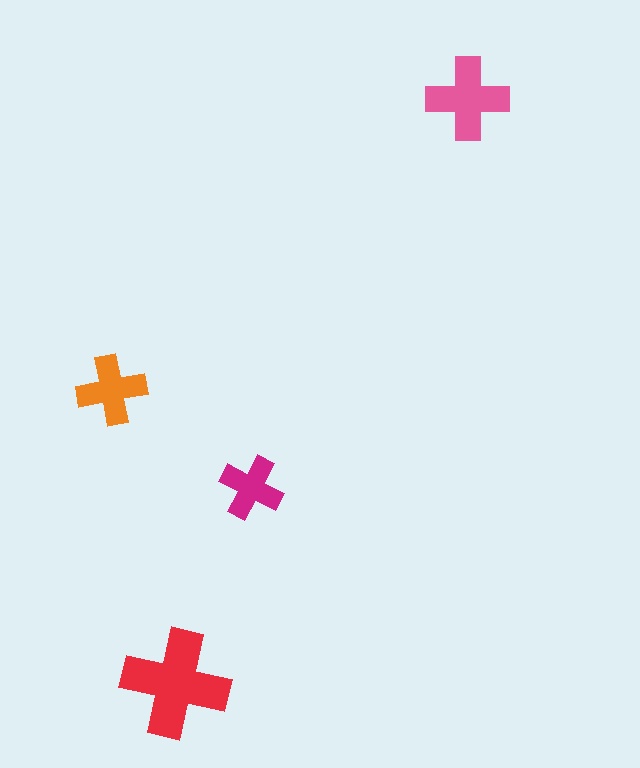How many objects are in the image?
There are 4 objects in the image.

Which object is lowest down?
The red cross is bottommost.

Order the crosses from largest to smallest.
the red one, the pink one, the orange one, the magenta one.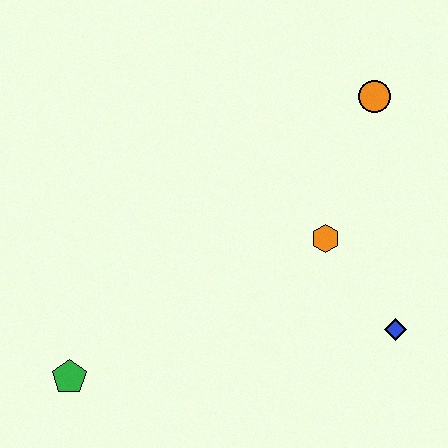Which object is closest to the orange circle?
The orange hexagon is closest to the orange circle.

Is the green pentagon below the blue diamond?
Yes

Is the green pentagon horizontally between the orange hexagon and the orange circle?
No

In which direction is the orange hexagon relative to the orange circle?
The orange hexagon is below the orange circle.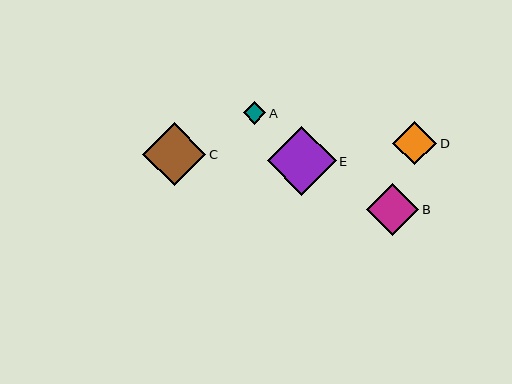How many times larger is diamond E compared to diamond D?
Diamond E is approximately 1.6 times the size of diamond D.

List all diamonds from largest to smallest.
From largest to smallest: E, C, B, D, A.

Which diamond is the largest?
Diamond E is the largest with a size of approximately 69 pixels.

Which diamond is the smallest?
Diamond A is the smallest with a size of approximately 23 pixels.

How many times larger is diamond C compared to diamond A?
Diamond C is approximately 2.7 times the size of diamond A.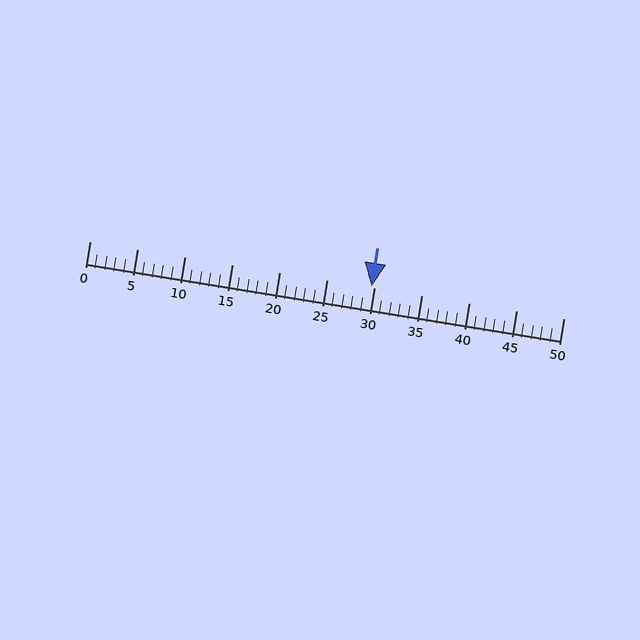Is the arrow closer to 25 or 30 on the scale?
The arrow is closer to 30.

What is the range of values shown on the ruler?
The ruler shows values from 0 to 50.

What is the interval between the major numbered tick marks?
The major tick marks are spaced 5 units apart.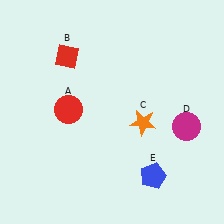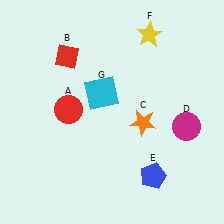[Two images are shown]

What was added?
A yellow star (F), a cyan square (G) were added in Image 2.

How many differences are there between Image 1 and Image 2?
There are 2 differences between the two images.